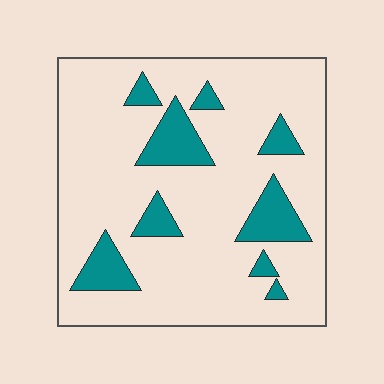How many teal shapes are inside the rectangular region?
9.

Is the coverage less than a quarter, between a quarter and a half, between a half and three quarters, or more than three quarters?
Less than a quarter.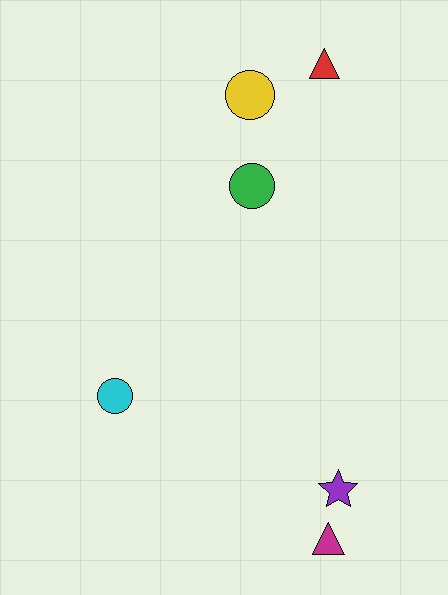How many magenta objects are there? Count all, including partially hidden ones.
There is 1 magenta object.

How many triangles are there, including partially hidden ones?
There are 2 triangles.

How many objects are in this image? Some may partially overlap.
There are 6 objects.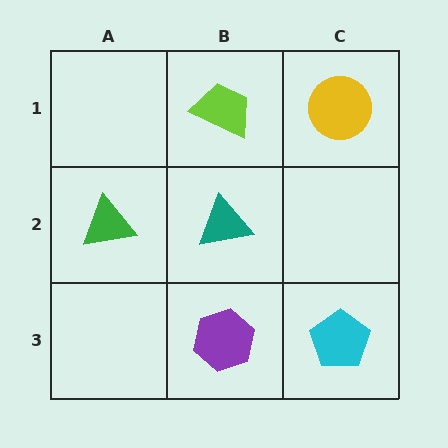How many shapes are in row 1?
2 shapes.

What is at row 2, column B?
A teal triangle.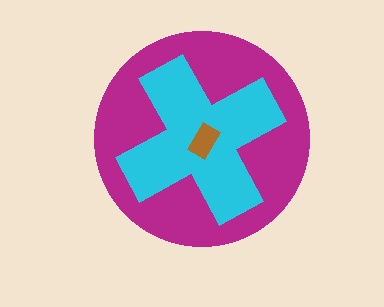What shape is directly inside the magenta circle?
The cyan cross.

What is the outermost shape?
The magenta circle.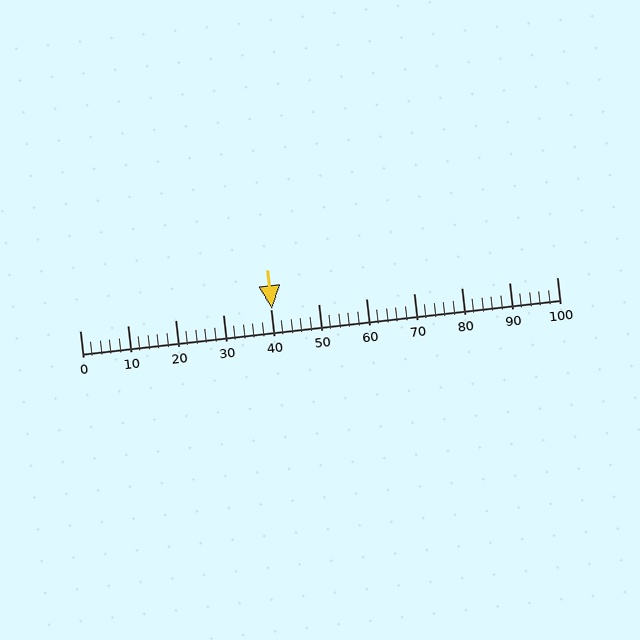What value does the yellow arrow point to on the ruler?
The yellow arrow points to approximately 40.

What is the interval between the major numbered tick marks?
The major tick marks are spaced 10 units apart.